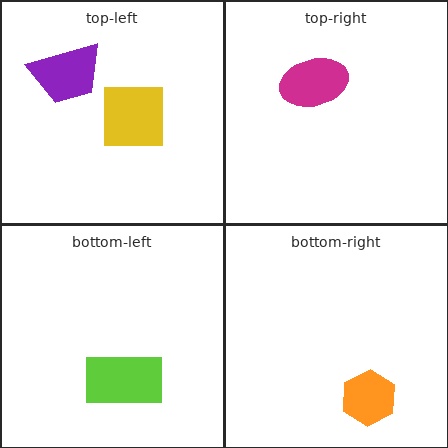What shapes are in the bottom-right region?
The orange hexagon.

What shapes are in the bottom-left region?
The lime rectangle.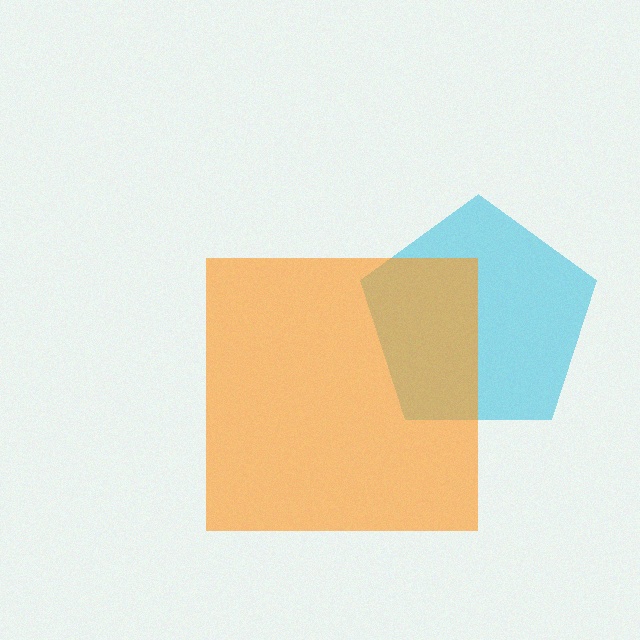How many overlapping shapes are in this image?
There are 2 overlapping shapes in the image.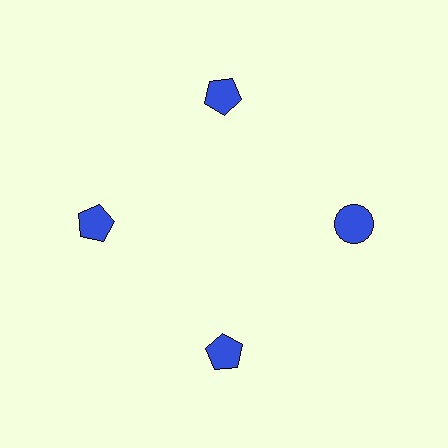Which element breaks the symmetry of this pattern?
The blue circle at roughly the 3 o'clock position breaks the symmetry. All other shapes are blue pentagons.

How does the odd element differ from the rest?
It has a different shape: circle instead of pentagon.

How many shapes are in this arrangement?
There are 4 shapes arranged in a ring pattern.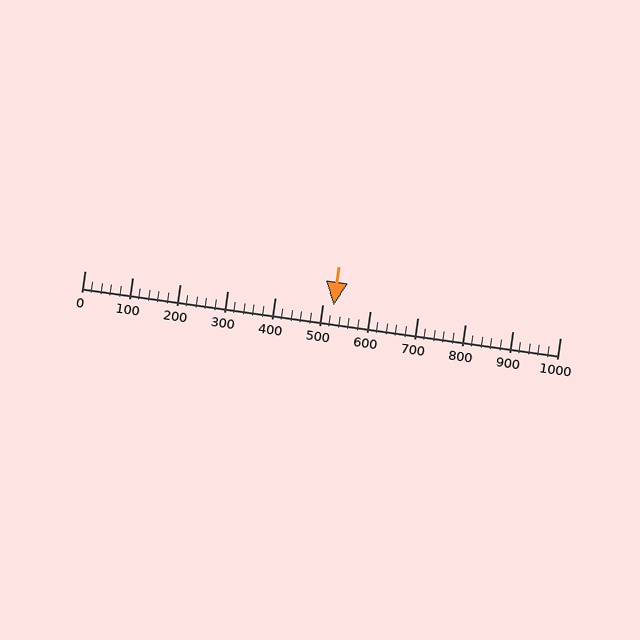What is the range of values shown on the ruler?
The ruler shows values from 0 to 1000.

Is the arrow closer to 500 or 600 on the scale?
The arrow is closer to 500.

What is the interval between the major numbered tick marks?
The major tick marks are spaced 100 units apart.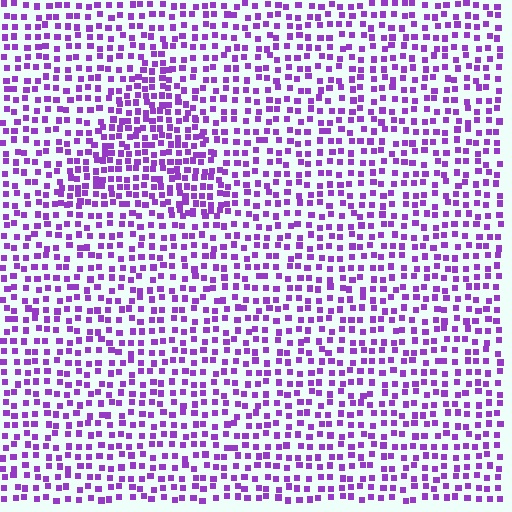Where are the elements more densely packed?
The elements are more densely packed inside the triangle boundary.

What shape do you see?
I see a triangle.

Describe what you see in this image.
The image contains small purple elements arranged at two different densities. A triangle-shaped region is visible where the elements are more densely packed than the surrounding area.